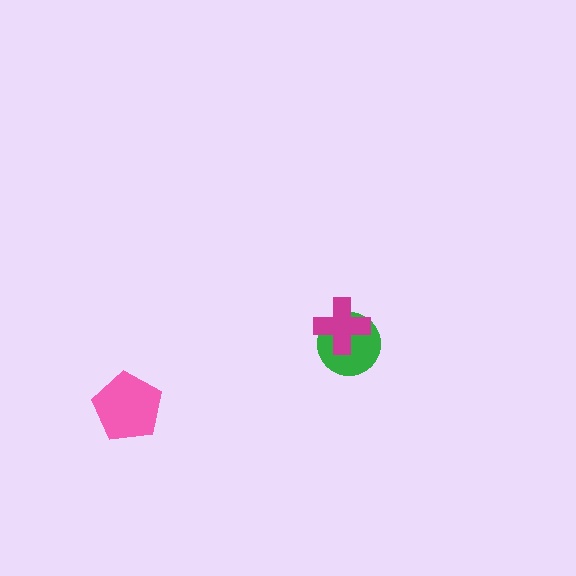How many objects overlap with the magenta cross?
1 object overlaps with the magenta cross.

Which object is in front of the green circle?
The magenta cross is in front of the green circle.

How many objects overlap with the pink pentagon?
0 objects overlap with the pink pentagon.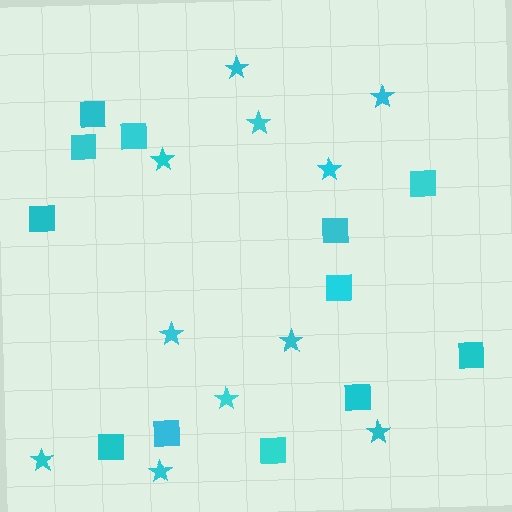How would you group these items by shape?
There are 2 groups: one group of stars (11) and one group of squares (12).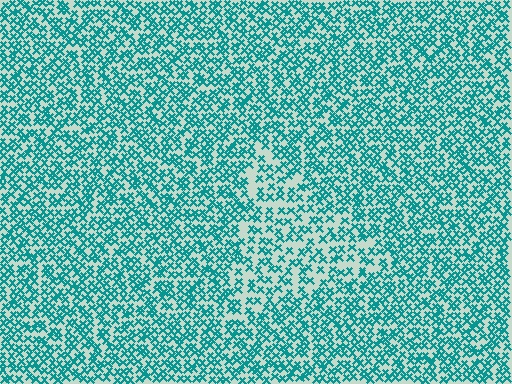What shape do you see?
I see a triangle.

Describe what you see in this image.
The image contains small teal elements arranged at two different densities. A triangle-shaped region is visible where the elements are less densely packed than the surrounding area.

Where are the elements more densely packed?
The elements are more densely packed outside the triangle boundary.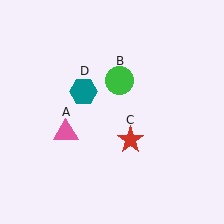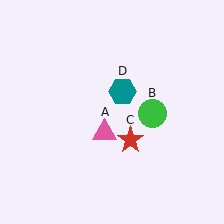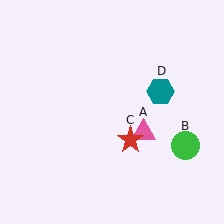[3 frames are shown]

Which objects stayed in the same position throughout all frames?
Red star (object C) remained stationary.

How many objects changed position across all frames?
3 objects changed position: pink triangle (object A), green circle (object B), teal hexagon (object D).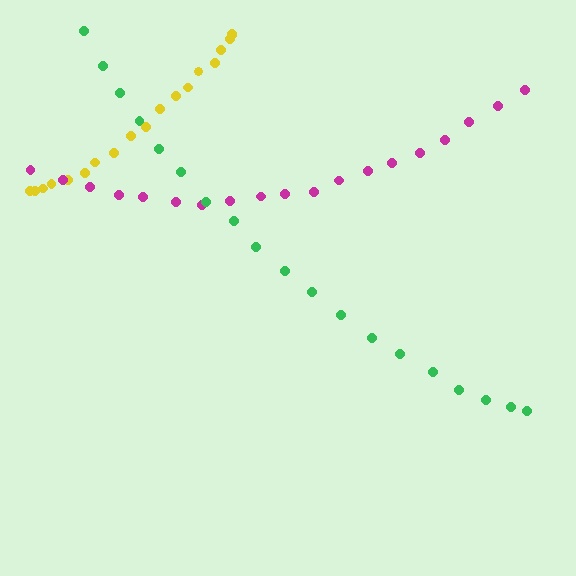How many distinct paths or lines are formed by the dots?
There are 3 distinct paths.